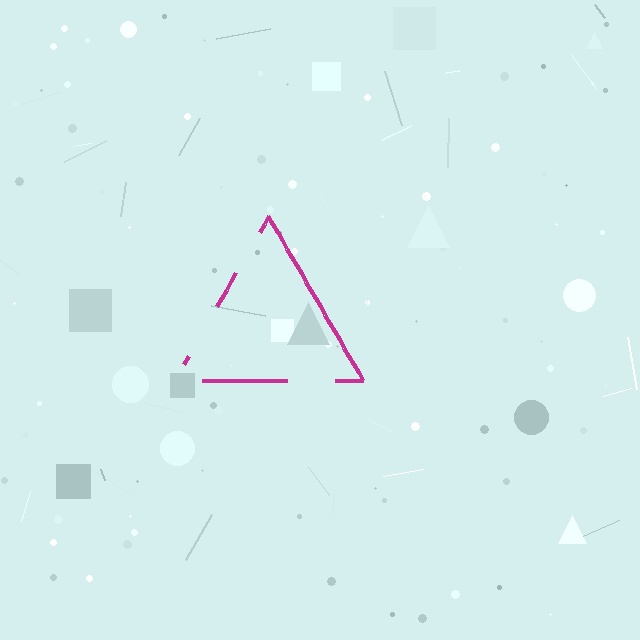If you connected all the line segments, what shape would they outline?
They would outline a triangle.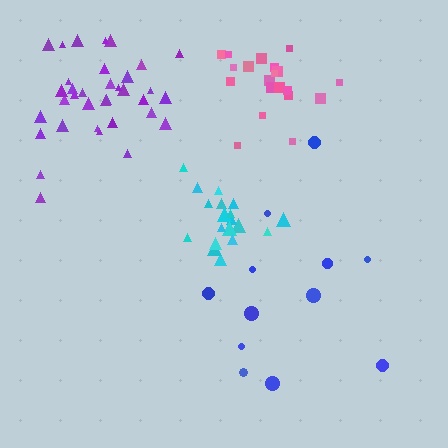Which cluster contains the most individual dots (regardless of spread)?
Purple (35).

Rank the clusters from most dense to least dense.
pink, cyan, purple, blue.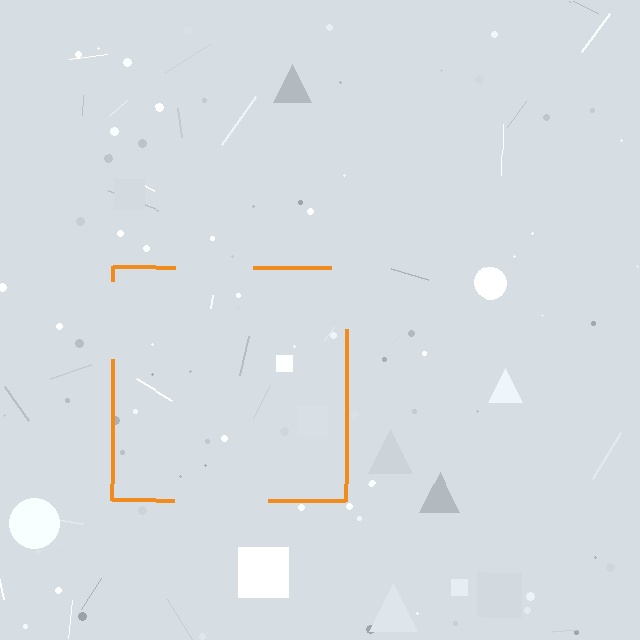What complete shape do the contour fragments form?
The contour fragments form a square.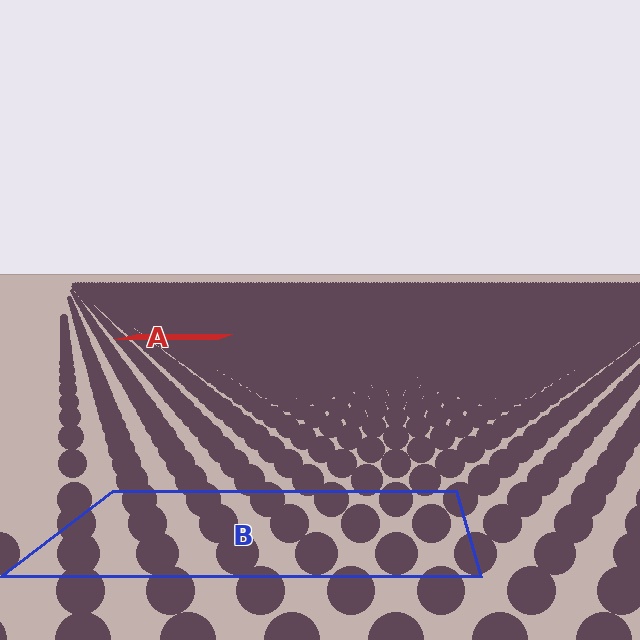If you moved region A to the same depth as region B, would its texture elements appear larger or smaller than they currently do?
They would appear larger. At a closer depth, the same texture elements are projected at a bigger on-screen size.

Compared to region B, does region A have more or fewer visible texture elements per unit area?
Region A has more texture elements per unit area — they are packed more densely because it is farther away.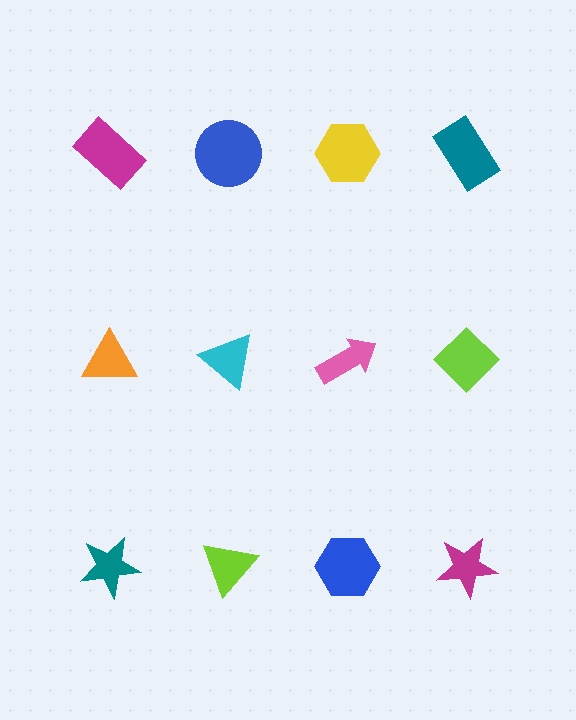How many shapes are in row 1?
4 shapes.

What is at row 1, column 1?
A magenta rectangle.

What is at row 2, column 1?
An orange triangle.